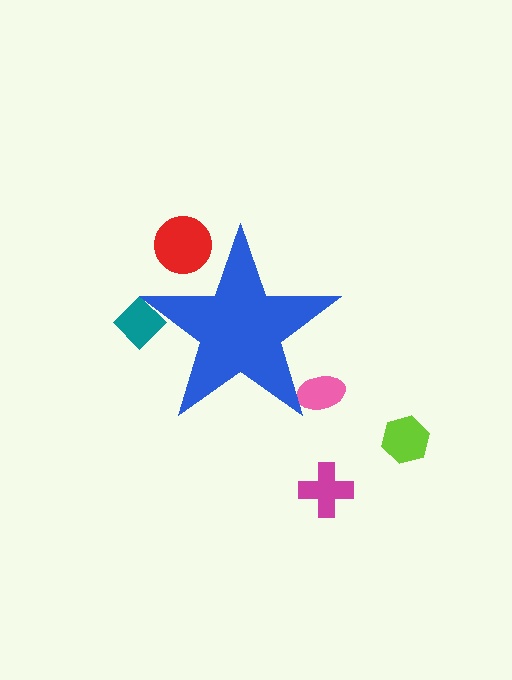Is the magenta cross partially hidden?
No, the magenta cross is fully visible.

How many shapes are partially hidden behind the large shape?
3 shapes are partially hidden.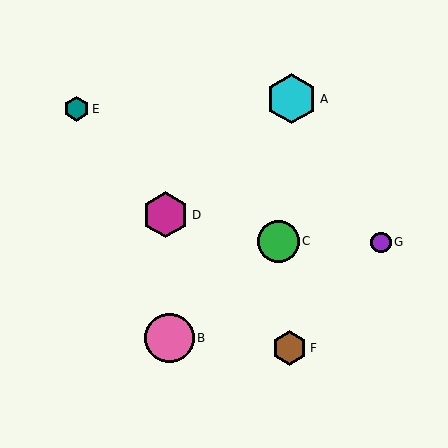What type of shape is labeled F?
Shape F is a brown hexagon.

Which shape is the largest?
The cyan hexagon (labeled A) is the largest.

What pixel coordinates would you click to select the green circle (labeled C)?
Click at (279, 241) to select the green circle C.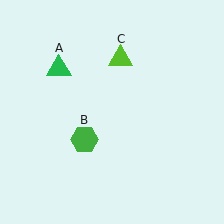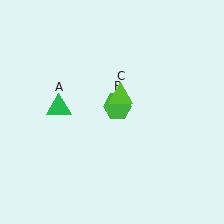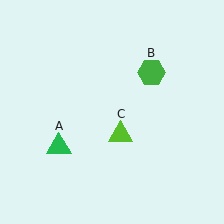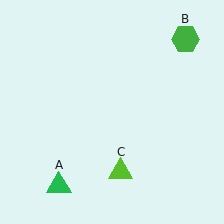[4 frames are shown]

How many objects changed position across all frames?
3 objects changed position: green triangle (object A), green hexagon (object B), lime triangle (object C).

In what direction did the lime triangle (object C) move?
The lime triangle (object C) moved down.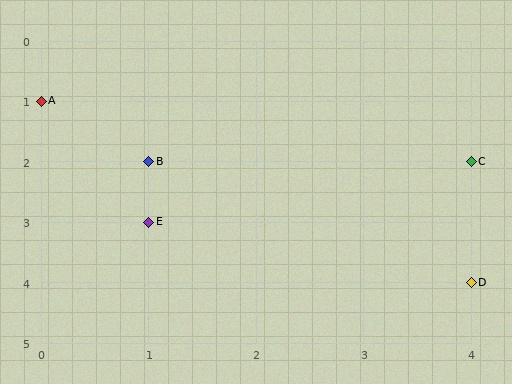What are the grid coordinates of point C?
Point C is at grid coordinates (4, 2).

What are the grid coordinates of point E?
Point E is at grid coordinates (1, 3).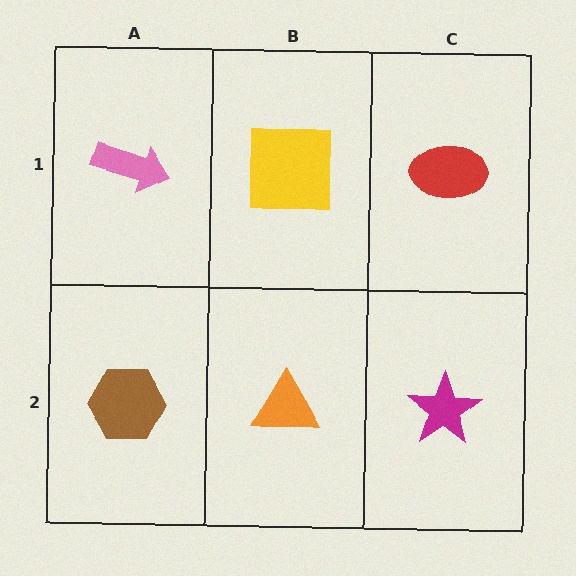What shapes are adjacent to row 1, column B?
An orange triangle (row 2, column B), a pink arrow (row 1, column A), a red ellipse (row 1, column C).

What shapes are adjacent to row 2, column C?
A red ellipse (row 1, column C), an orange triangle (row 2, column B).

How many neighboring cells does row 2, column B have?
3.